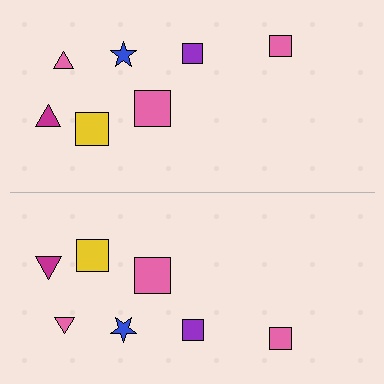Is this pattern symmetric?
Yes, this pattern has bilateral (reflection) symmetry.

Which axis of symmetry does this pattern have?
The pattern has a horizontal axis of symmetry running through the center of the image.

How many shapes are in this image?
There are 14 shapes in this image.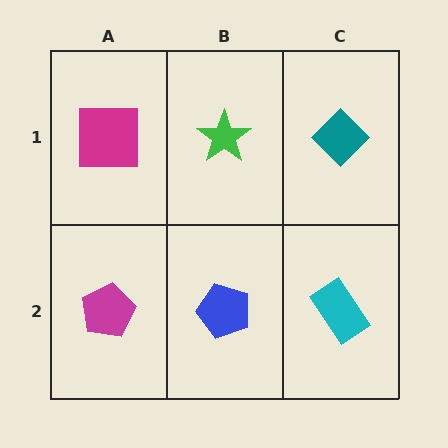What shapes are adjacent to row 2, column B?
A green star (row 1, column B), a magenta pentagon (row 2, column A), a cyan rectangle (row 2, column C).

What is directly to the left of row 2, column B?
A magenta pentagon.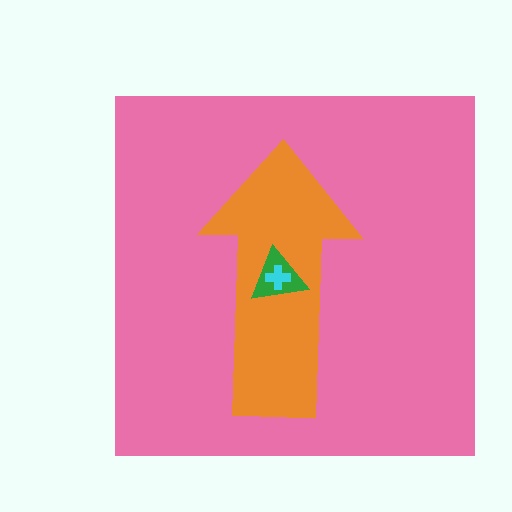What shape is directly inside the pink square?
The orange arrow.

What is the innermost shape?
The cyan cross.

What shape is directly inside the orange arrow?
The green triangle.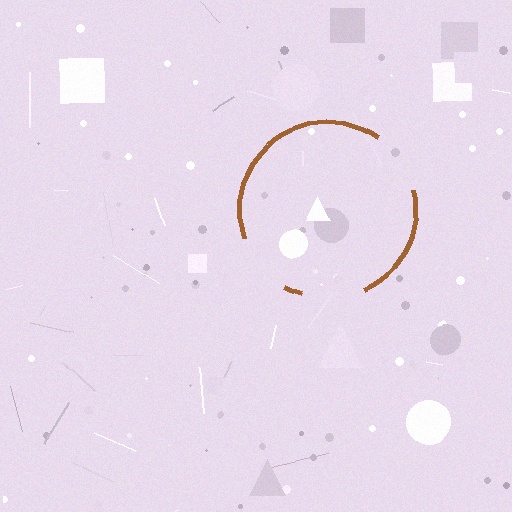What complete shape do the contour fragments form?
The contour fragments form a circle.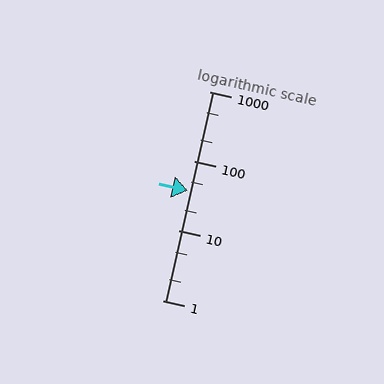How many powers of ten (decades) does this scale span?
The scale spans 3 decades, from 1 to 1000.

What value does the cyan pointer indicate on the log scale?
The pointer indicates approximately 38.